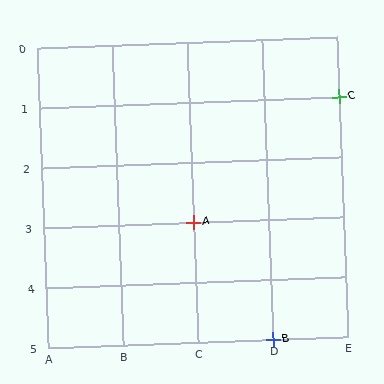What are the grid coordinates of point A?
Point A is at grid coordinates (C, 3).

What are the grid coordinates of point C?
Point C is at grid coordinates (E, 1).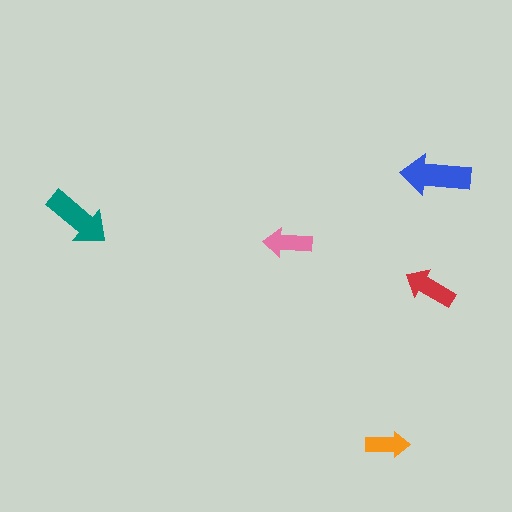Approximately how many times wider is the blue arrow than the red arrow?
About 1.5 times wider.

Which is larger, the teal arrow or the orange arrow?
The teal one.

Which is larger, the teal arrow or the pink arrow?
The teal one.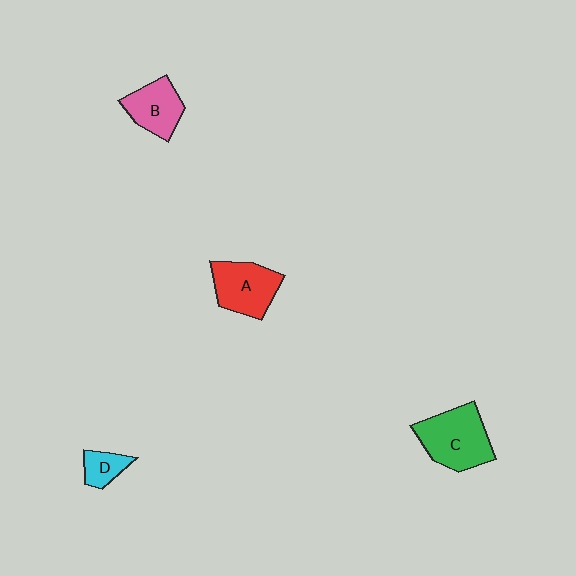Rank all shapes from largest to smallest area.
From largest to smallest: C (green), A (red), B (pink), D (cyan).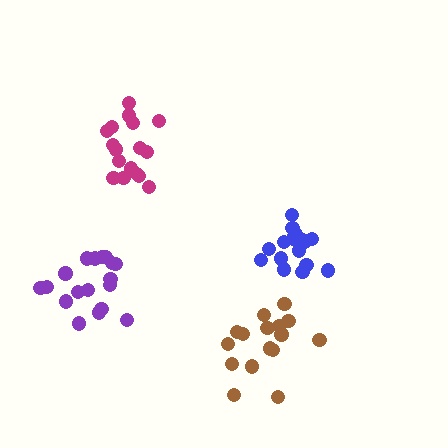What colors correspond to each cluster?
The clusters are colored: magenta, blue, brown, purple.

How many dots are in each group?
Group 1: 17 dots, Group 2: 16 dots, Group 3: 16 dots, Group 4: 18 dots (67 total).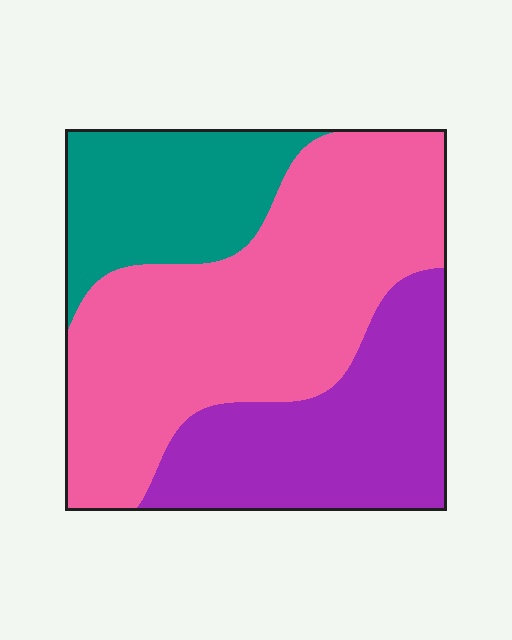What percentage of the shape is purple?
Purple takes up about one quarter (1/4) of the shape.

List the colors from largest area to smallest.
From largest to smallest: pink, purple, teal.